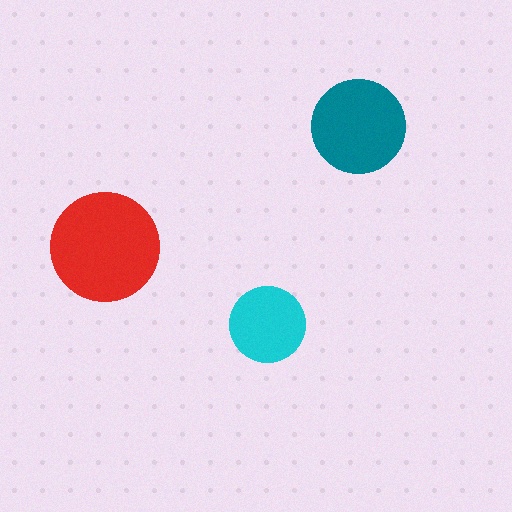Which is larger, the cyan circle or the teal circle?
The teal one.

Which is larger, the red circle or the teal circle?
The red one.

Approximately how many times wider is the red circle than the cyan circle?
About 1.5 times wider.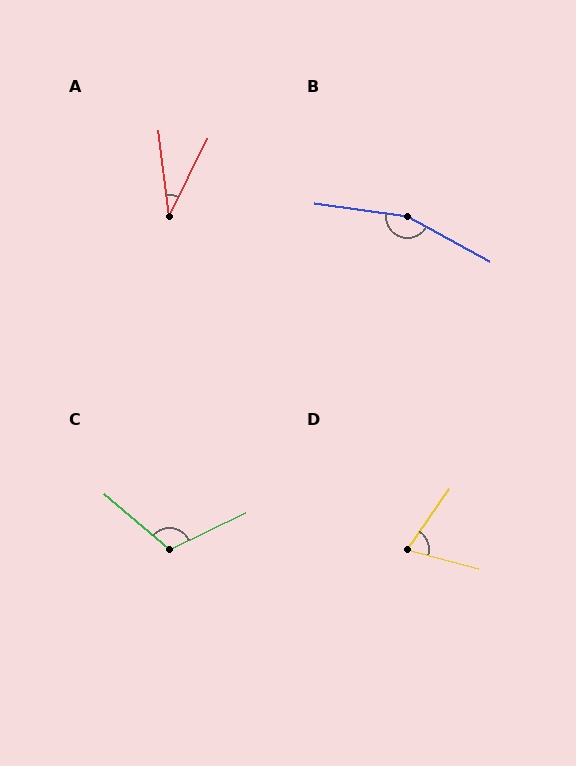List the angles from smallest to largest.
A (33°), D (70°), C (114°), B (159°).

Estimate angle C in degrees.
Approximately 114 degrees.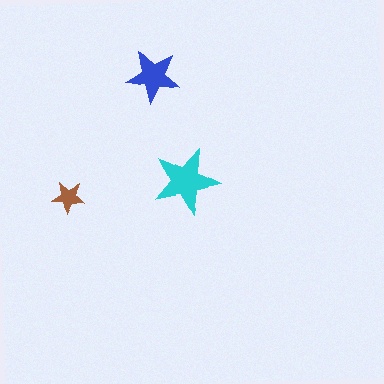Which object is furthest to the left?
The brown star is leftmost.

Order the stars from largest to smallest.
the cyan one, the blue one, the brown one.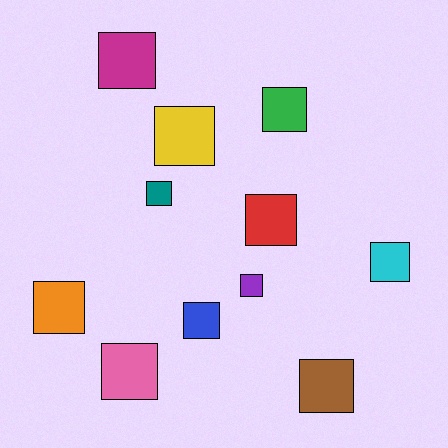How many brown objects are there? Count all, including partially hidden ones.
There is 1 brown object.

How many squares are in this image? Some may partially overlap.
There are 11 squares.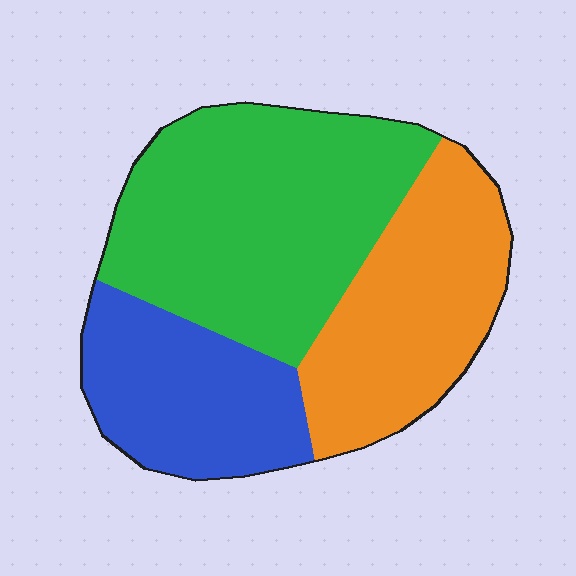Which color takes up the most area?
Green, at roughly 45%.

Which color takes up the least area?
Blue, at roughly 25%.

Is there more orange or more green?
Green.